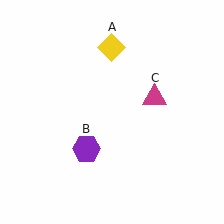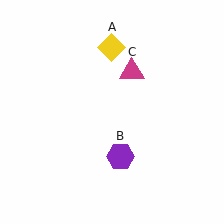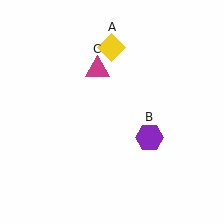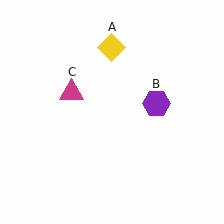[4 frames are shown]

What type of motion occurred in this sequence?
The purple hexagon (object B), magenta triangle (object C) rotated counterclockwise around the center of the scene.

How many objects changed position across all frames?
2 objects changed position: purple hexagon (object B), magenta triangle (object C).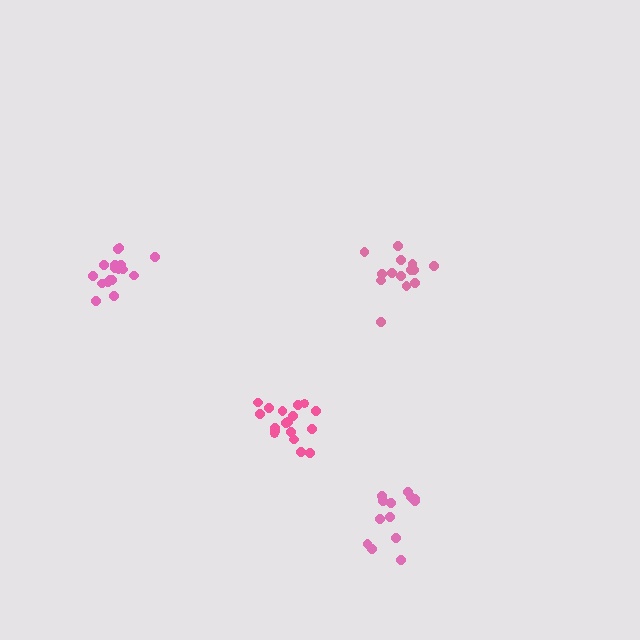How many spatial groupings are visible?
There are 4 spatial groupings.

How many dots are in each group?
Group 1: 17 dots, Group 2: 13 dots, Group 3: 18 dots, Group 4: 14 dots (62 total).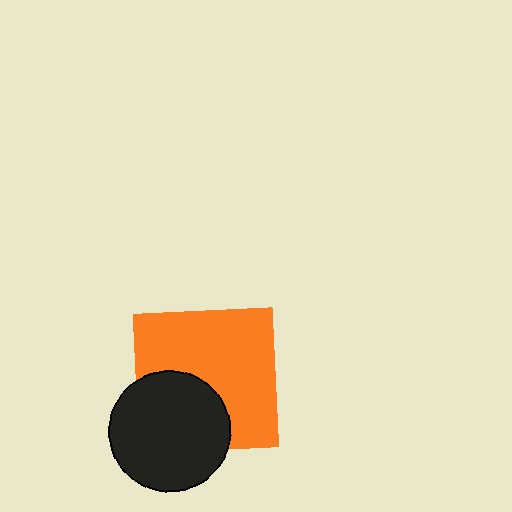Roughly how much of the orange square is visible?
Most of it is visible (roughly 66%).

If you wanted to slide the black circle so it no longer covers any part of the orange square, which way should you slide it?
Slide it toward the lower-left — that is the most direct way to separate the two shapes.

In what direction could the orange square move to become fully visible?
The orange square could move toward the upper-right. That would shift it out from behind the black circle entirely.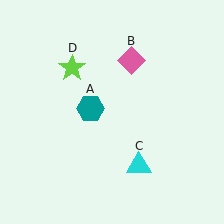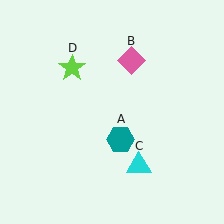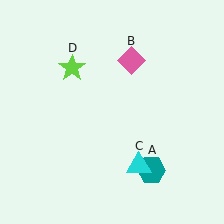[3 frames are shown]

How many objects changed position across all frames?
1 object changed position: teal hexagon (object A).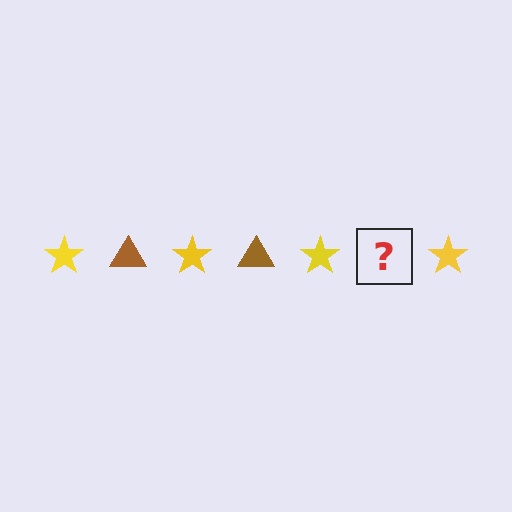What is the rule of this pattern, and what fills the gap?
The rule is that the pattern alternates between yellow star and brown triangle. The gap should be filled with a brown triangle.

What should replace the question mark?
The question mark should be replaced with a brown triangle.